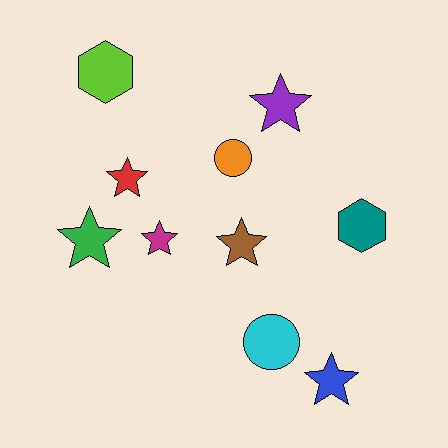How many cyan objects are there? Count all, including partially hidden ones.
There is 1 cyan object.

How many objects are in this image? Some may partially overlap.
There are 10 objects.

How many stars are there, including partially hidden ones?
There are 6 stars.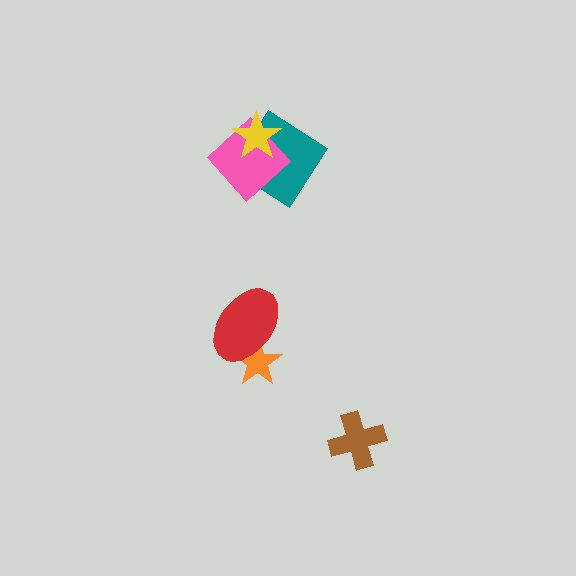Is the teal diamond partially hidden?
Yes, it is partially covered by another shape.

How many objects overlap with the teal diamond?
2 objects overlap with the teal diamond.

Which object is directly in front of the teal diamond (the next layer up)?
The pink diamond is directly in front of the teal diamond.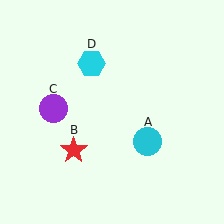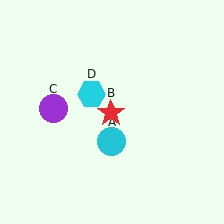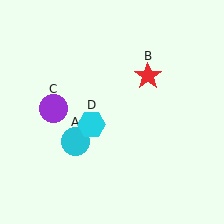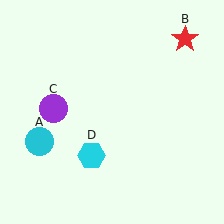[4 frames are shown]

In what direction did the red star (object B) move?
The red star (object B) moved up and to the right.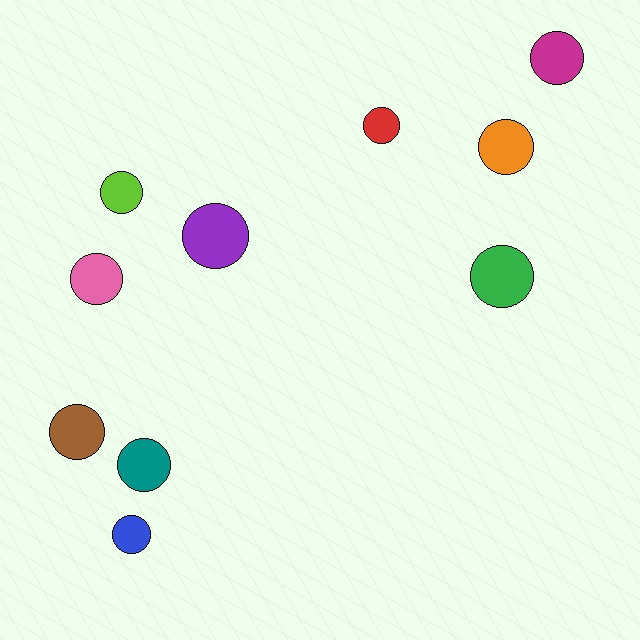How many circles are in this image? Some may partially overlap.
There are 10 circles.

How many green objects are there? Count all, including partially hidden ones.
There is 1 green object.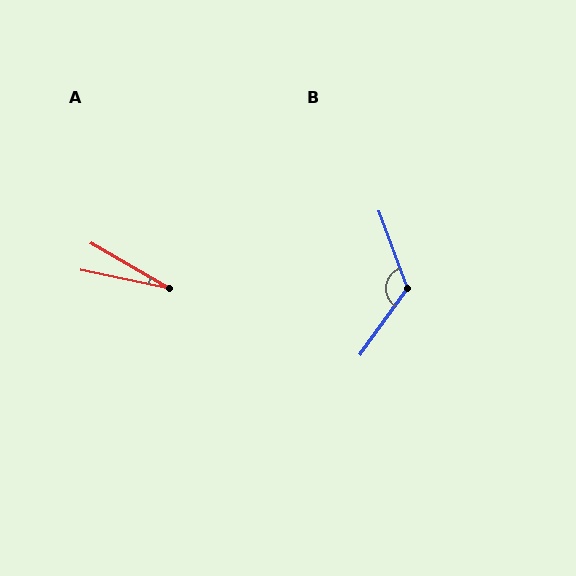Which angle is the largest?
B, at approximately 124 degrees.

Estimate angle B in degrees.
Approximately 124 degrees.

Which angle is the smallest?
A, at approximately 19 degrees.